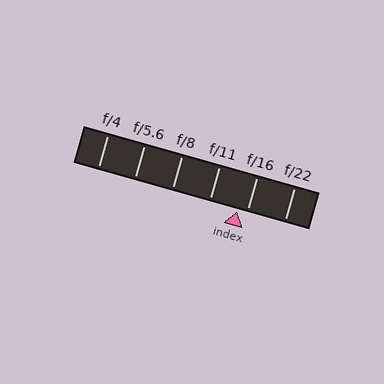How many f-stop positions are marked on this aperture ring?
There are 6 f-stop positions marked.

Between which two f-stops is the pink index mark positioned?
The index mark is between f/11 and f/16.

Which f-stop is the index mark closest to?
The index mark is closest to f/16.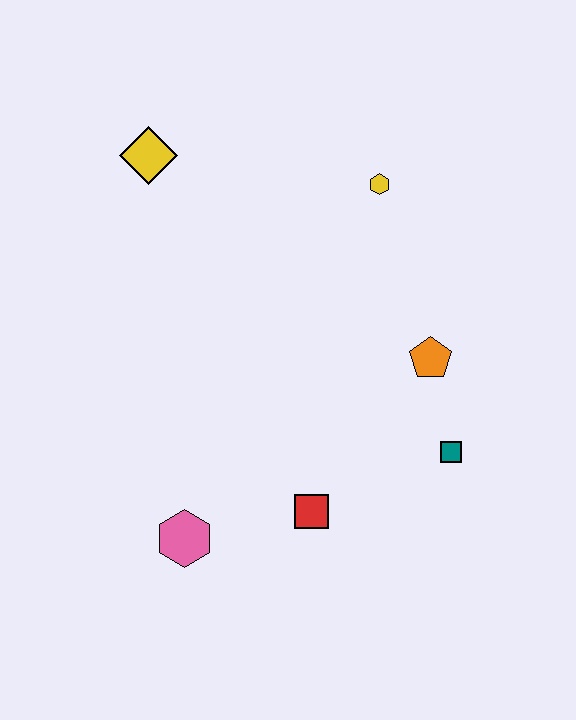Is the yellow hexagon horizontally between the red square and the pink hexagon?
No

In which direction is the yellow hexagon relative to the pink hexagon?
The yellow hexagon is above the pink hexagon.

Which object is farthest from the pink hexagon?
The yellow hexagon is farthest from the pink hexagon.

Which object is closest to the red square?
The pink hexagon is closest to the red square.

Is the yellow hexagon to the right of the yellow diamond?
Yes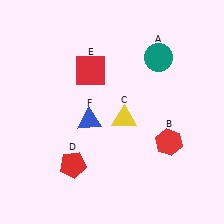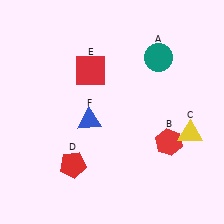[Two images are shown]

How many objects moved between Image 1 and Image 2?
1 object moved between the two images.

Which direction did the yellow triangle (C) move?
The yellow triangle (C) moved right.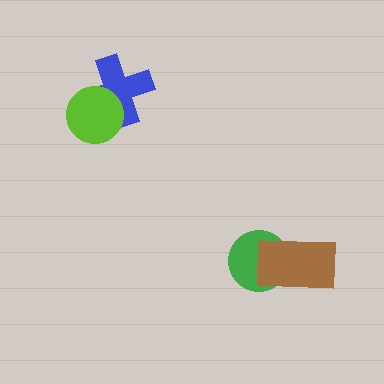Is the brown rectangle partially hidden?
No, no other shape covers it.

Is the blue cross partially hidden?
Yes, it is partially covered by another shape.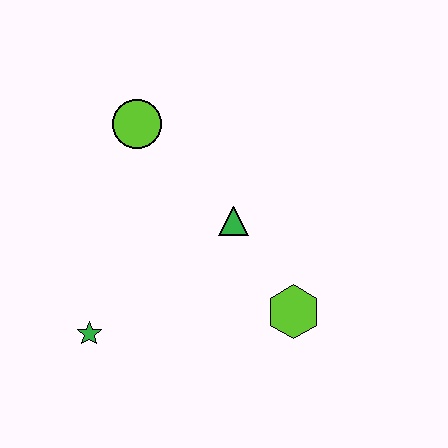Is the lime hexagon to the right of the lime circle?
Yes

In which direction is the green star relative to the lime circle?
The green star is below the lime circle.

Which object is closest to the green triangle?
The lime hexagon is closest to the green triangle.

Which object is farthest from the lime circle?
The lime hexagon is farthest from the lime circle.